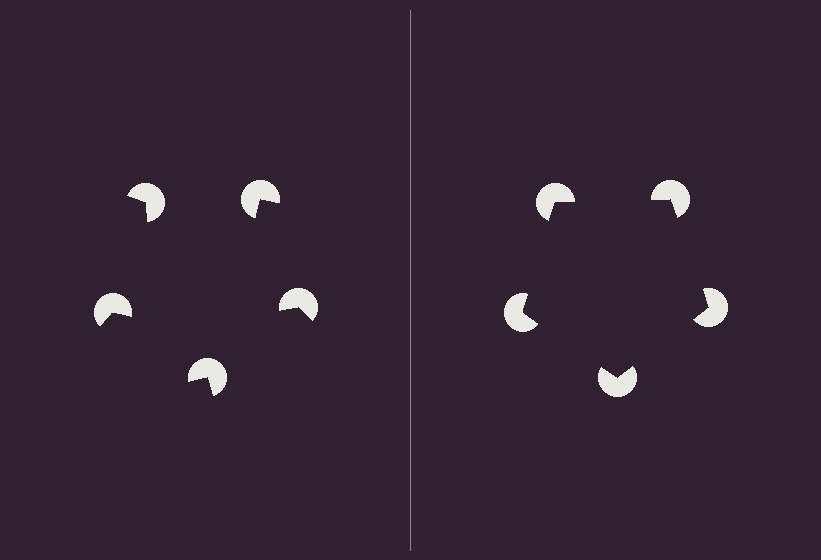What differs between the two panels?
The pac-man discs are positioned identically on both sides; only the wedge orientations differ. On the right they align to a pentagon; on the left they are misaligned.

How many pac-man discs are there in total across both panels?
10 — 5 on each side.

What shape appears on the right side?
An illusory pentagon.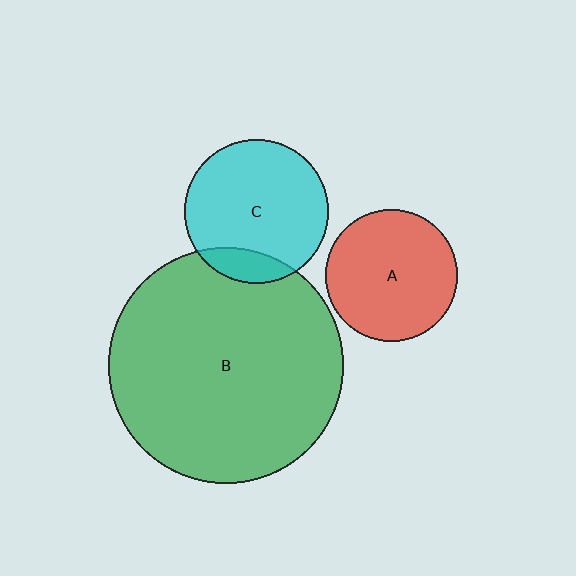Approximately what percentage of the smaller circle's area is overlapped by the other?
Approximately 15%.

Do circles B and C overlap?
Yes.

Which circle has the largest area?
Circle B (green).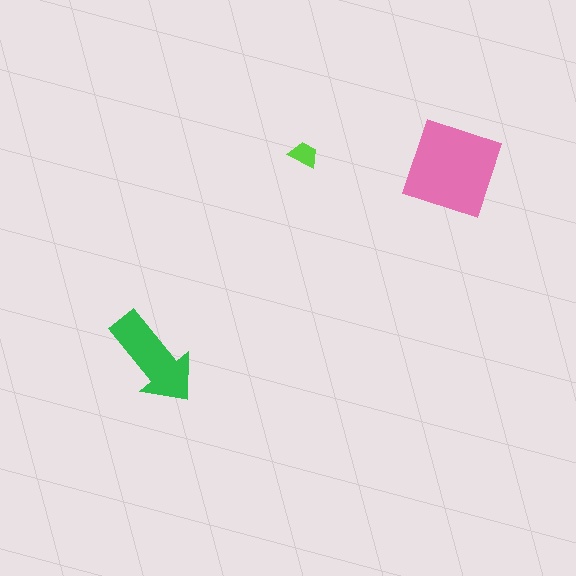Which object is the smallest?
The lime trapezoid.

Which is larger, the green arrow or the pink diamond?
The pink diamond.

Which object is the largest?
The pink diamond.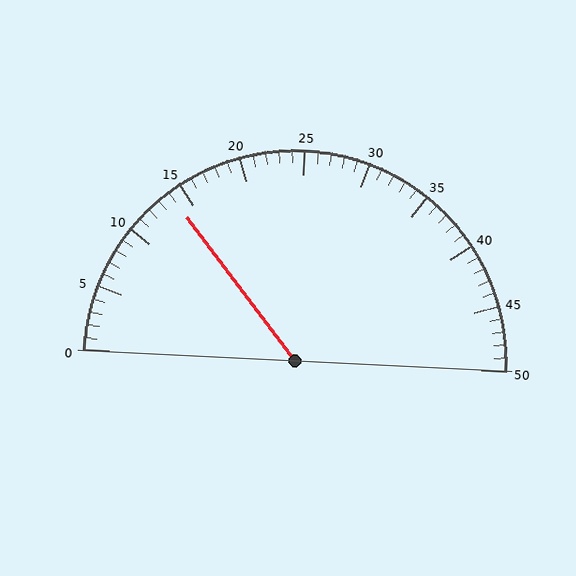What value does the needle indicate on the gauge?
The needle indicates approximately 14.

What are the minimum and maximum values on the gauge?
The gauge ranges from 0 to 50.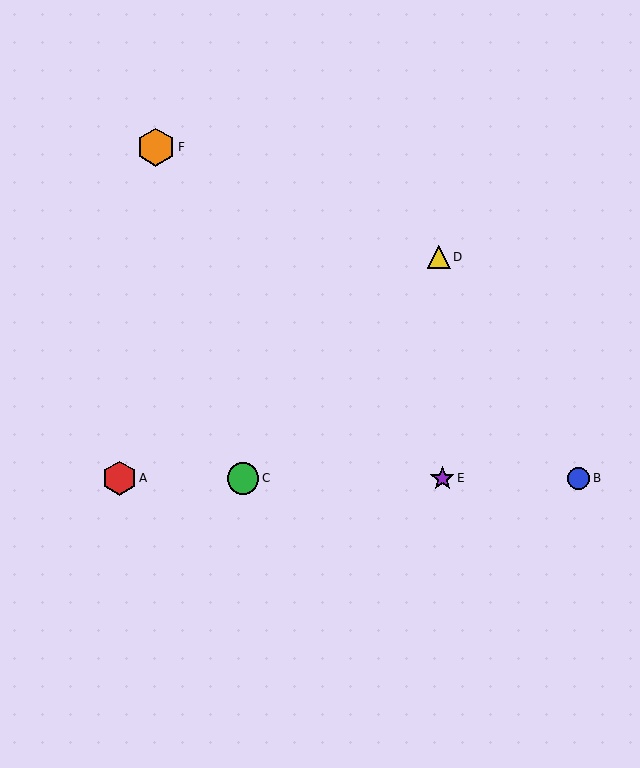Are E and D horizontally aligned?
No, E is at y≈478 and D is at y≈257.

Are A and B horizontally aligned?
Yes, both are at y≈478.